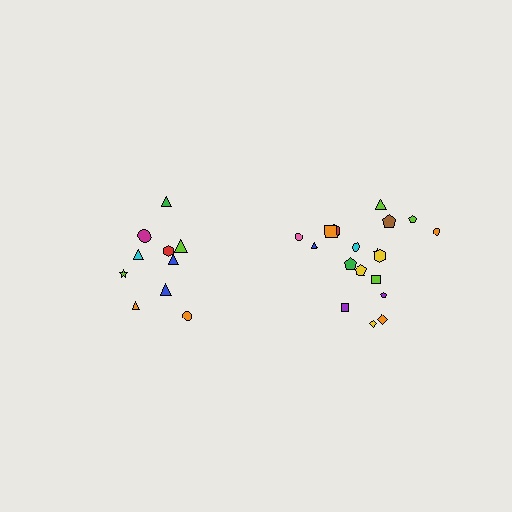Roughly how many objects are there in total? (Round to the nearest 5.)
Roughly 30 objects in total.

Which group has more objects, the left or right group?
The right group.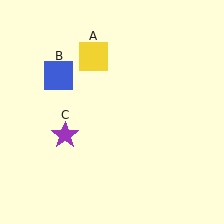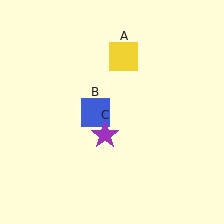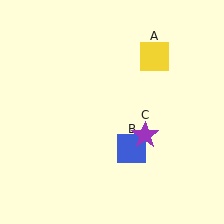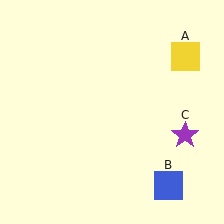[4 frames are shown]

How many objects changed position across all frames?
3 objects changed position: yellow square (object A), blue square (object B), purple star (object C).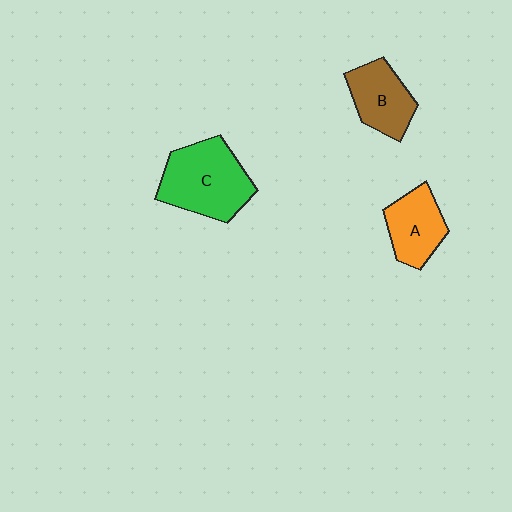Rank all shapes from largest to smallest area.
From largest to smallest: C (green), B (brown), A (orange).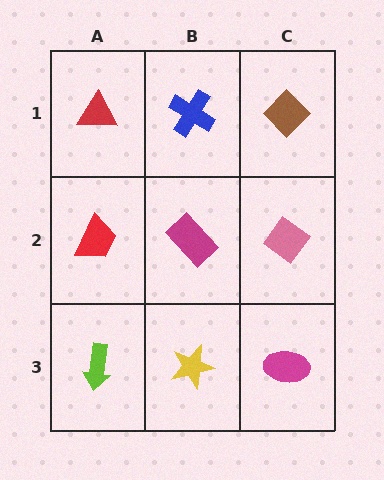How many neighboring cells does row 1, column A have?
2.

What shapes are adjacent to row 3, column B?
A magenta rectangle (row 2, column B), a lime arrow (row 3, column A), a magenta ellipse (row 3, column C).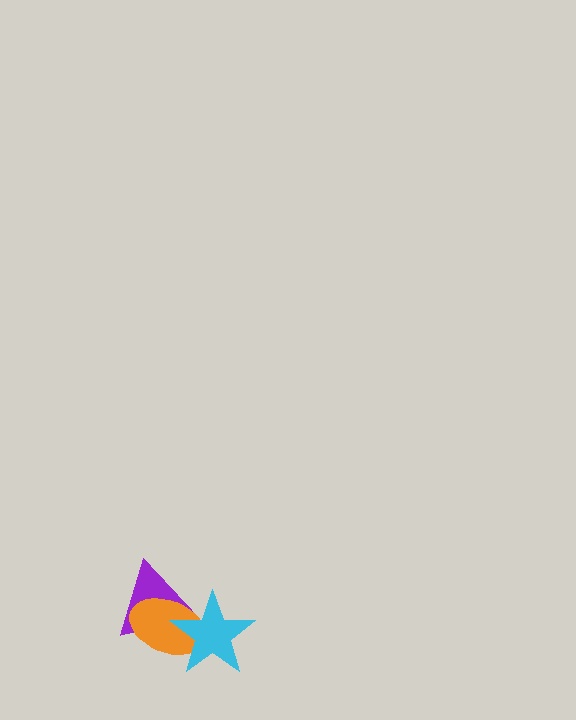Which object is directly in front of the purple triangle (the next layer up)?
The orange ellipse is directly in front of the purple triangle.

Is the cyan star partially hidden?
No, no other shape covers it.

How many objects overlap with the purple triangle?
2 objects overlap with the purple triangle.